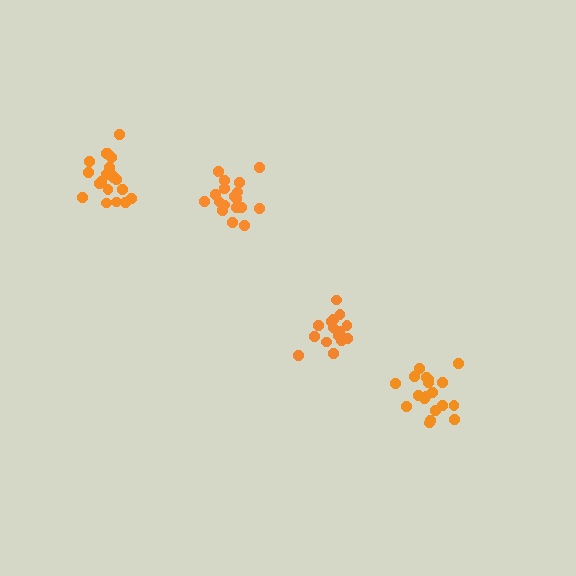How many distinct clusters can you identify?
There are 4 distinct clusters.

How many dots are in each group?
Group 1: 18 dots, Group 2: 15 dots, Group 3: 20 dots, Group 4: 19 dots (72 total).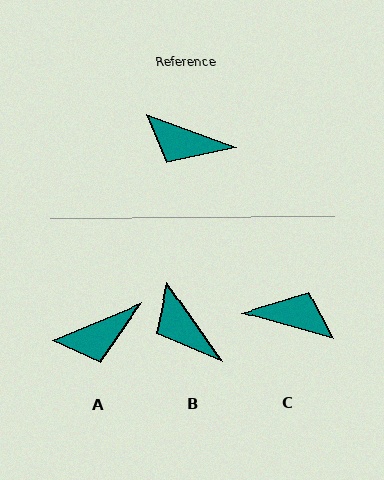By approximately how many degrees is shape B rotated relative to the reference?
Approximately 34 degrees clockwise.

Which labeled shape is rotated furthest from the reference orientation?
C, about 176 degrees away.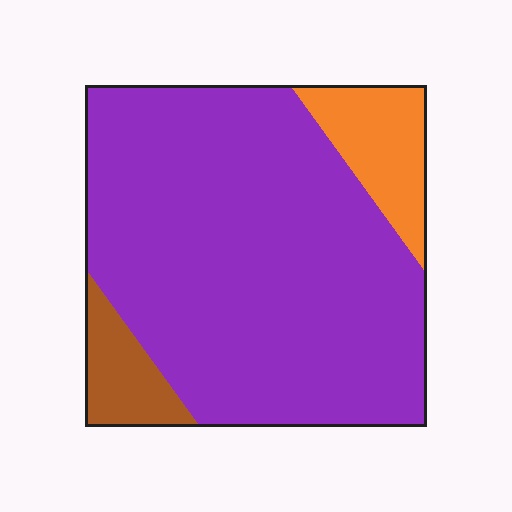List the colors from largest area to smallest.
From largest to smallest: purple, orange, brown.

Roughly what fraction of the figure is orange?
Orange takes up about one tenth (1/10) of the figure.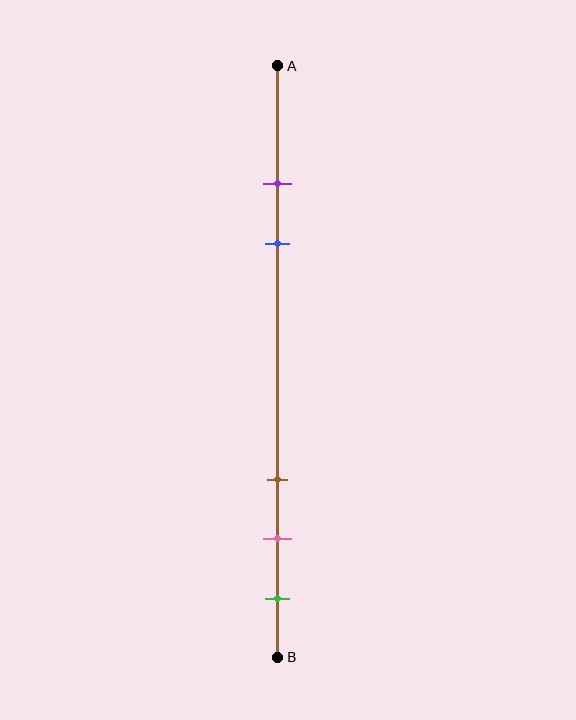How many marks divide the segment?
There are 5 marks dividing the segment.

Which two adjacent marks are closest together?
The purple and blue marks are the closest adjacent pair.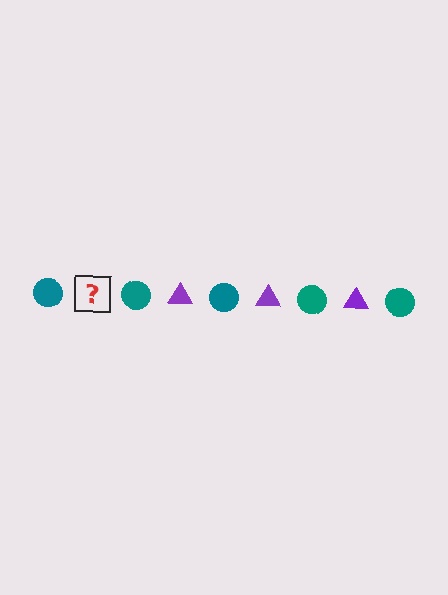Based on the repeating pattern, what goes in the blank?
The blank should be a purple triangle.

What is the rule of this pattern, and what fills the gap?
The rule is that the pattern alternates between teal circle and purple triangle. The gap should be filled with a purple triangle.